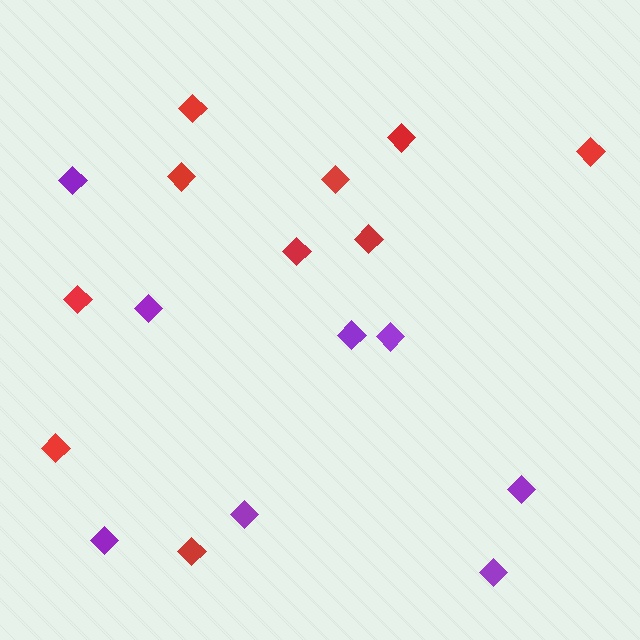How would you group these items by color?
There are 2 groups: one group of purple diamonds (8) and one group of red diamonds (10).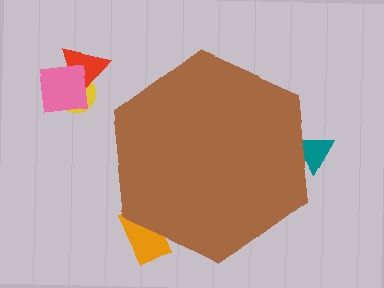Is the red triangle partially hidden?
No, the red triangle is fully visible.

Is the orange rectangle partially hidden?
Yes, the orange rectangle is partially hidden behind the brown hexagon.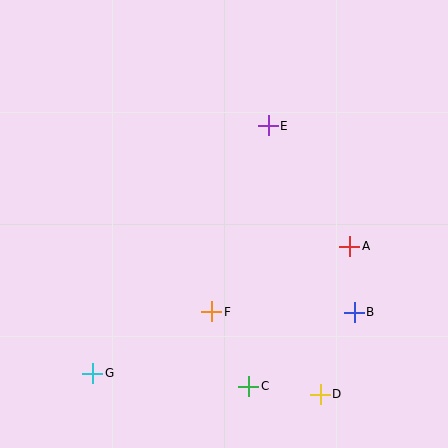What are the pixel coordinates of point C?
Point C is at (249, 386).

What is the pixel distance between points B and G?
The distance between B and G is 269 pixels.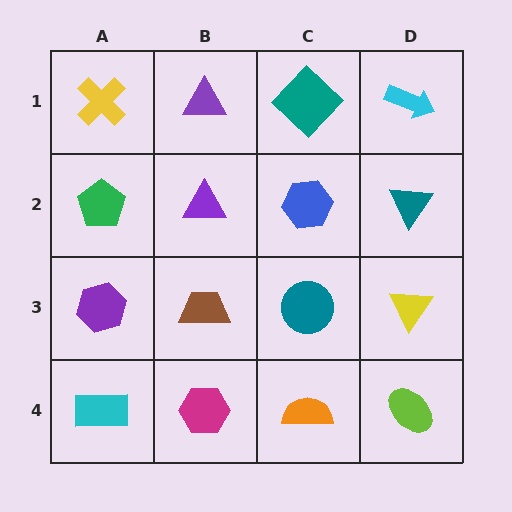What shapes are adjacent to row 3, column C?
A blue hexagon (row 2, column C), an orange semicircle (row 4, column C), a brown trapezoid (row 3, column B), a yellow triangle (row 3, column D).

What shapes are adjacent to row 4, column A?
A purple hexagon (row 3, column A), a magenta hexagon (row 4, column B).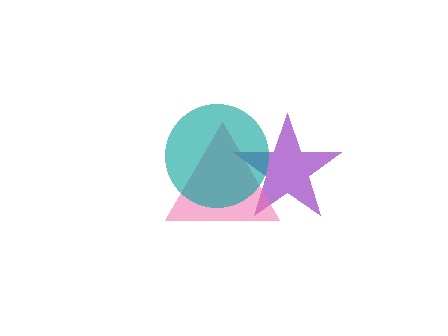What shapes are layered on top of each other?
The layered shapes are: a purple star, a pink triangle, a teal circle.